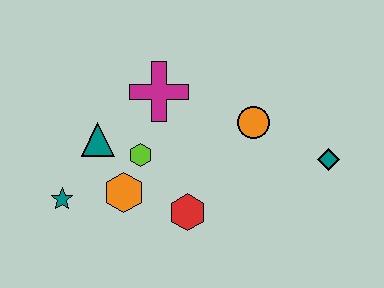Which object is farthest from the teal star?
The teal diamond is farthest from the teal star.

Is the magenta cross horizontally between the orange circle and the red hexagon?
No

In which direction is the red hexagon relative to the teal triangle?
The red hexagon is to the right of the teal triangle.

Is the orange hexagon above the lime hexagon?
No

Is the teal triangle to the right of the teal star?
Yes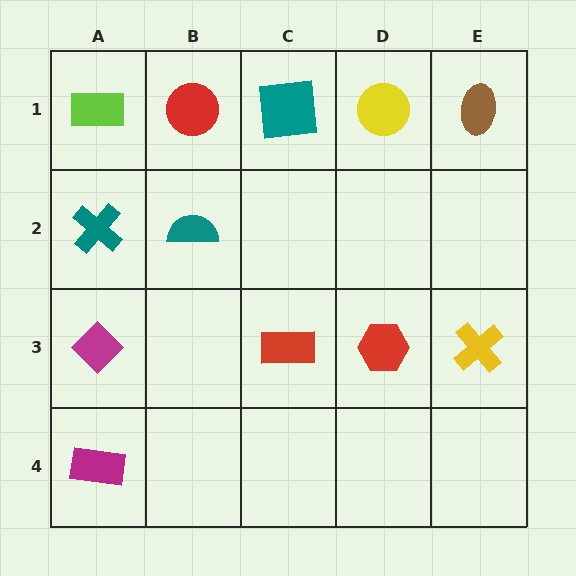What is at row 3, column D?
A red hexagon.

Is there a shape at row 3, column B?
No, that cell is empty.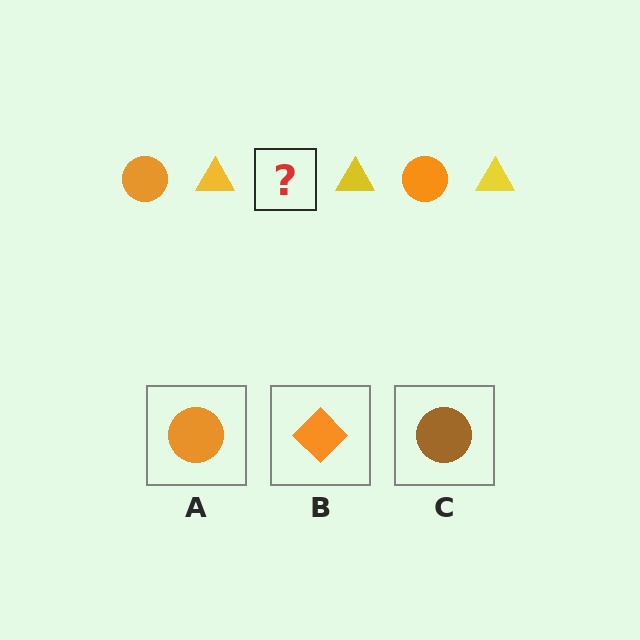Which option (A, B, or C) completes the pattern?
A.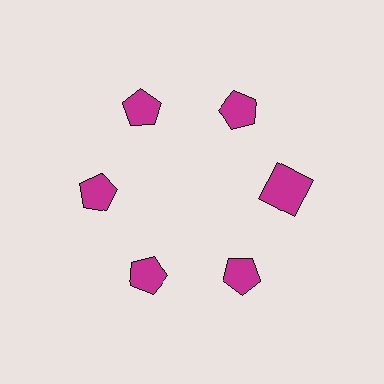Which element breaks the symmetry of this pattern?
The magenta square at roughly the 3 o'clock position breaks the symmetry. All other shapes are magenta pentagons.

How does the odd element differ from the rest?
It has a different shape: square instead of pentagon.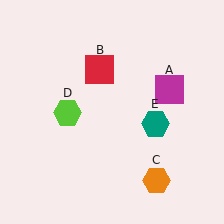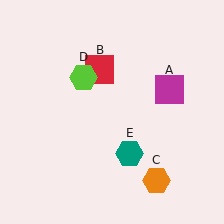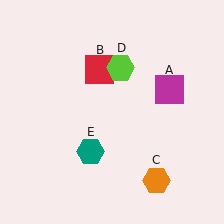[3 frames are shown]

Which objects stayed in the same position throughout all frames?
Magenta square (object A) and red square (object B) and orange hexagon (object C) remained stationary.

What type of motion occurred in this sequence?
The lime hexagon (object D), teal hexagon (object E) rotated clockwise around the center of the scene.